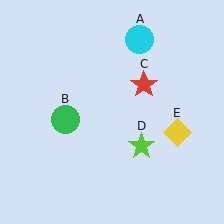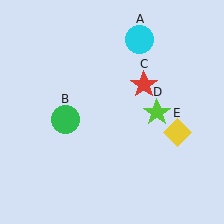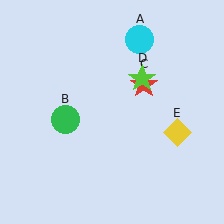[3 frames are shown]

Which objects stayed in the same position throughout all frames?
Cyan circle (object A) and green circle (object B) and red star (object C) and yellow diamond (object E) remained stationary.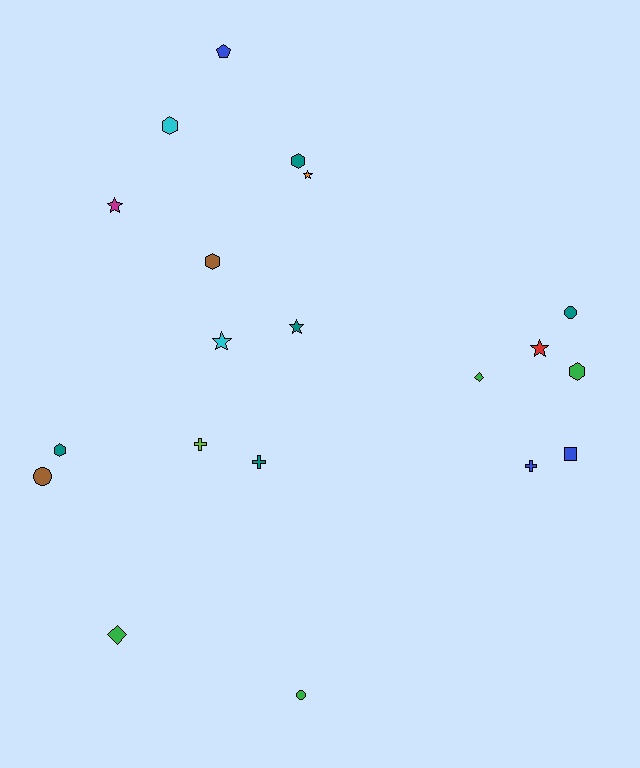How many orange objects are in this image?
There is 1 orange object.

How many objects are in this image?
There are 20 objects.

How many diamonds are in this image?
There are 2 diamonds.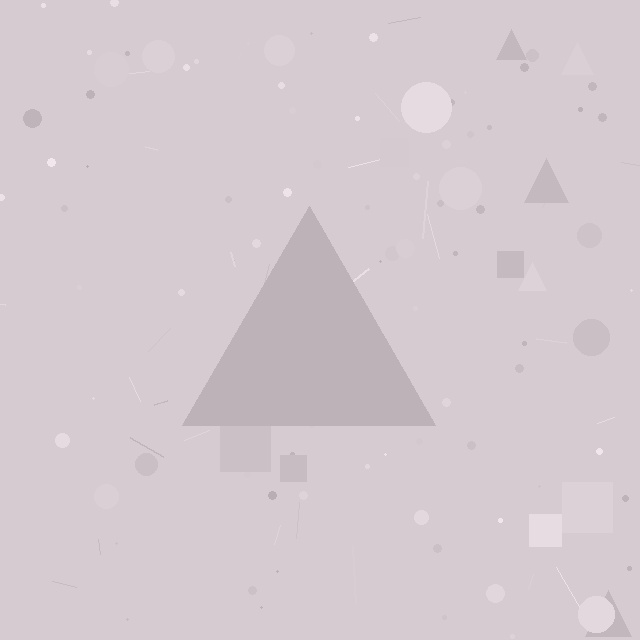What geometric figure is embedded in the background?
A triangle is embedded in the background.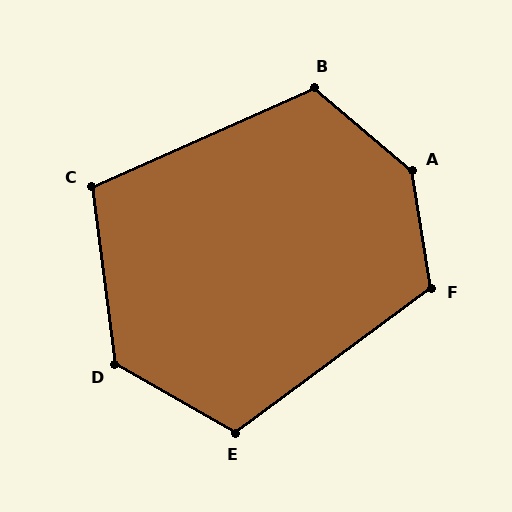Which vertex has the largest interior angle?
A, at approximately 139 degrees.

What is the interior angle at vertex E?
Approximately 114 degrees (obtuse).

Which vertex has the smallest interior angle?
C, at approximately 107 degrees.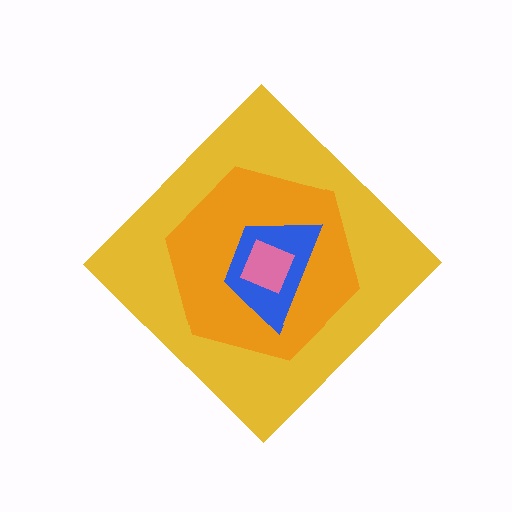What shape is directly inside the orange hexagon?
The blue trapezoid.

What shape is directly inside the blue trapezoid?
The pink square.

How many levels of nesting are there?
4.